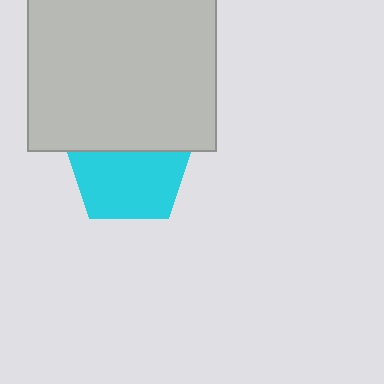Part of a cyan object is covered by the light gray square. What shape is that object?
It is a pentagon.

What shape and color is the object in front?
The object in front is a light gray square.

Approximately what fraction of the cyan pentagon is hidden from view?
Roughly 37% of the cyan pentagon is hidden behind the light gray square.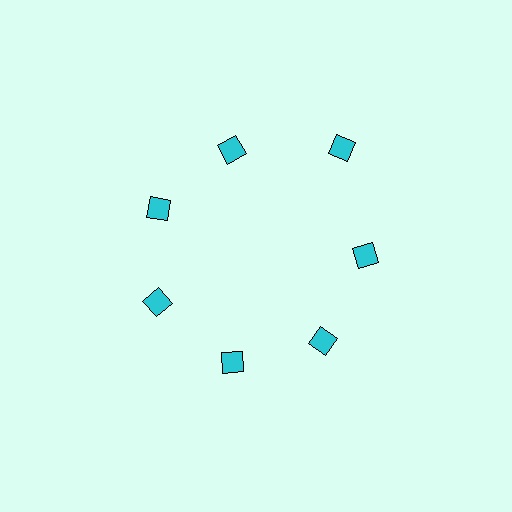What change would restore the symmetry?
The symmetry would be restored by moving it inward, back onto the ring so that all 7 diamonds sit at equal angles and equal distance from the center.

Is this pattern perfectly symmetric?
No. The 7 cyan diamonds are arranged in a ring, but one element near the 1 o'clock position is pushed outward from the center, breaking the 7-fold rotational symmetry.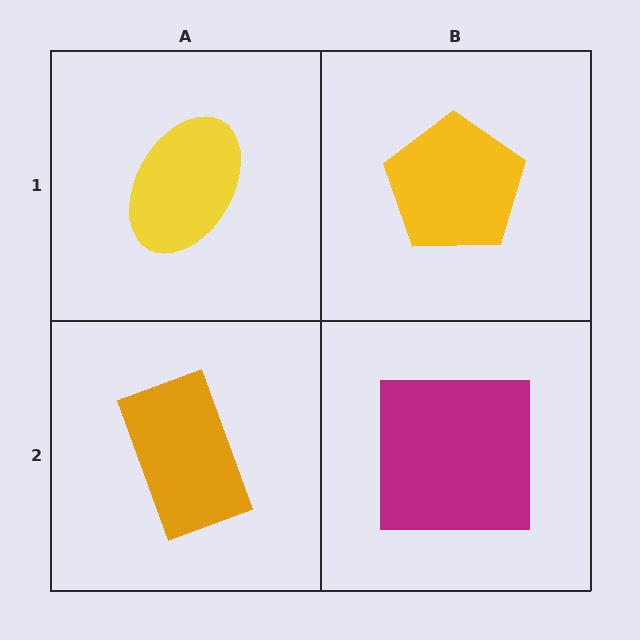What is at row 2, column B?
A magenta square.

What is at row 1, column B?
A yellow pentagon.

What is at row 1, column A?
A yellow ellipse.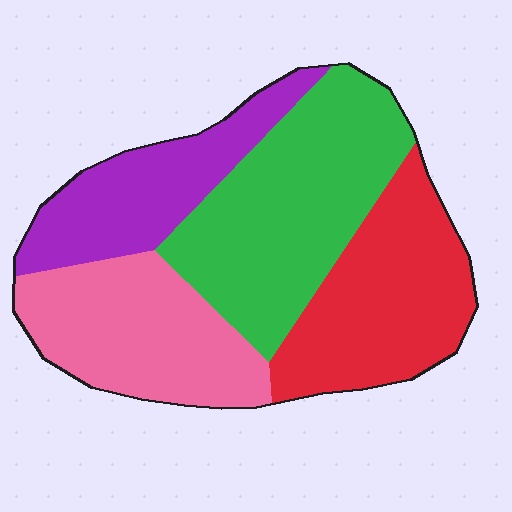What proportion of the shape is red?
Red takes up about one quarter (1/4) of the shape.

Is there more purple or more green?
Green.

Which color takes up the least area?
Purple, at roughly 20%.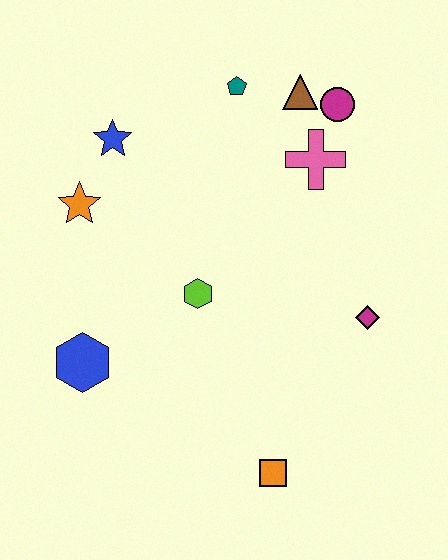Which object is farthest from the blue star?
The orange square is farthest from the blue star.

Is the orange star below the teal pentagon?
Yes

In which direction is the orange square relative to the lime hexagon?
The orange square is below the lime hexagon.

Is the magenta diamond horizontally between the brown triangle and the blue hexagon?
No